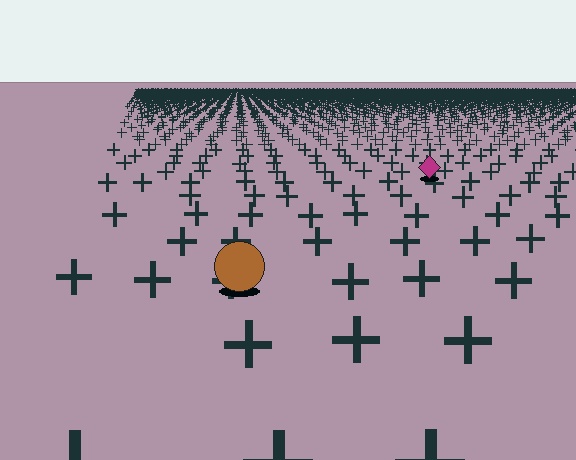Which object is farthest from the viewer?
The magenta diamond is farthest from the viewer. It appears smaller and the ground texture around it is denser.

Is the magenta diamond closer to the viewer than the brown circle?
No. The brown circle is closer — you can tell from the texture gradient: the ground texture is coarser near it.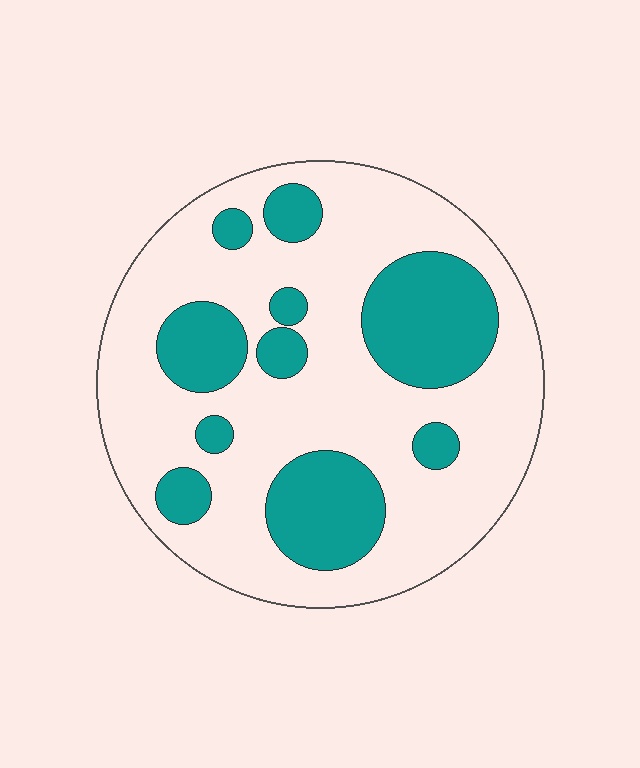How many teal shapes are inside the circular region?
10.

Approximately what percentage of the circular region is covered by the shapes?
Approximately 30%.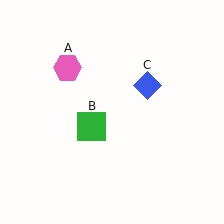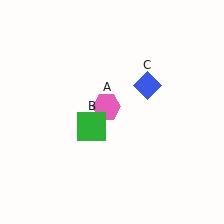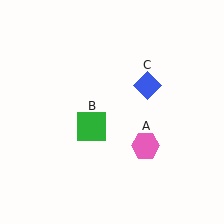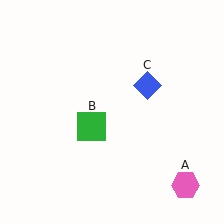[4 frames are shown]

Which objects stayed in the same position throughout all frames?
Green square (object B) and blue diamond (object C) remained stationary.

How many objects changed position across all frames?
1 object changed position: pink hexagon (object A).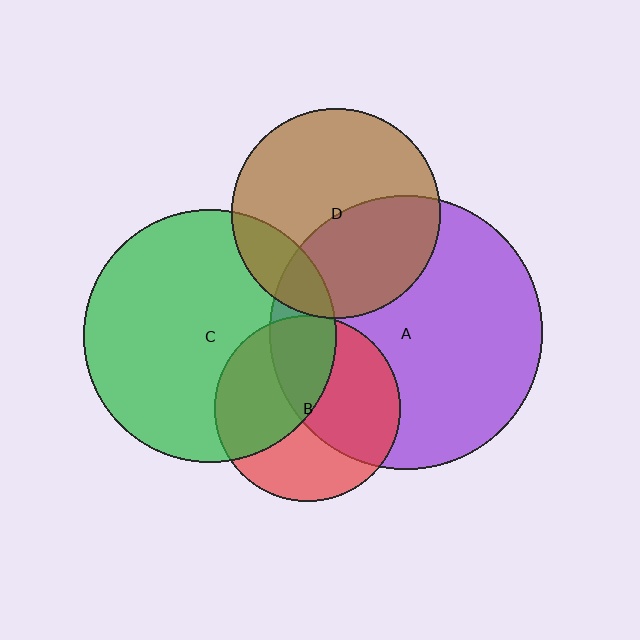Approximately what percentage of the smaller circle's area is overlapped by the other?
Approximately 15%.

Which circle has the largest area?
Circle A (purple).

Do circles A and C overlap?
Yes.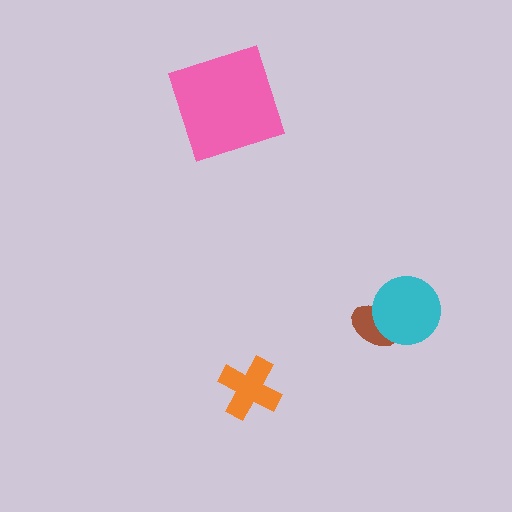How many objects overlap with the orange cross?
0 objects overlap with the orange cross.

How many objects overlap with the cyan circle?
1 object overlaps with the cyan circle.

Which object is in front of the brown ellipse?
The cyan circle is in front of the brown ellipse.